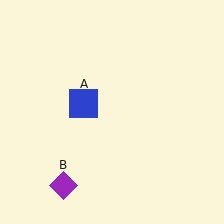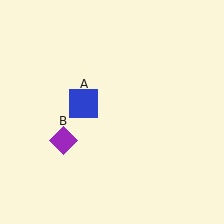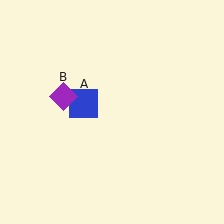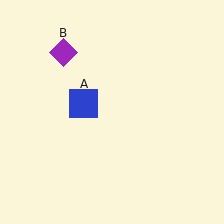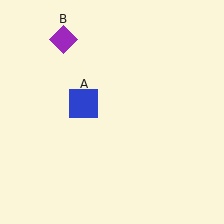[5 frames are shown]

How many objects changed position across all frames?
1 object changed position: purple diamond (object B).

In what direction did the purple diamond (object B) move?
The purple diamond (object B) moved up.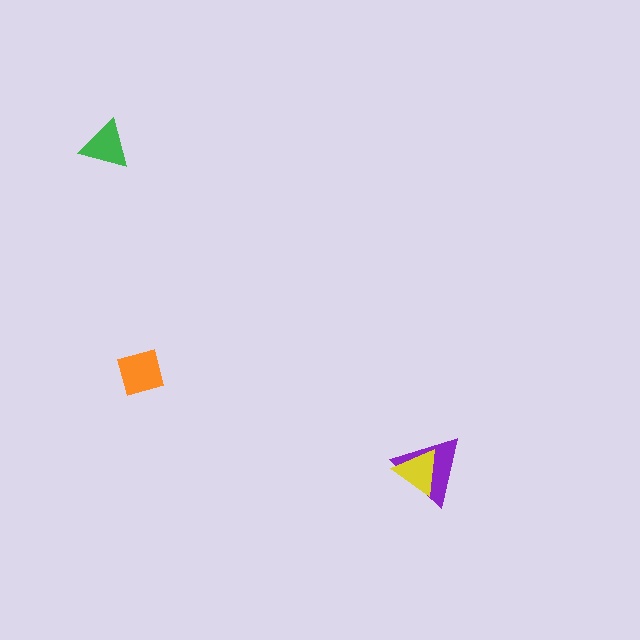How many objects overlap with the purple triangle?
1 object overlaps with the purple triangle.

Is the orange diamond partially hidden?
No, no other shape covers it.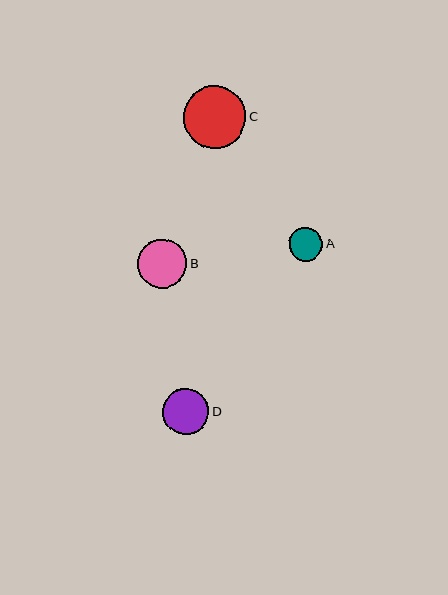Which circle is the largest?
Circle C is the largest with a size of approximately 63 pixels.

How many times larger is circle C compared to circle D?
Circle C is approximately 1.4 times the size of circle D.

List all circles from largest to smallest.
From largest to smallest: C, B, D, A.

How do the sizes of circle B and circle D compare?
Circle B and circle D are approximately the same size.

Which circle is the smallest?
Circle A is the smallest with a size of approximately 34 pixels.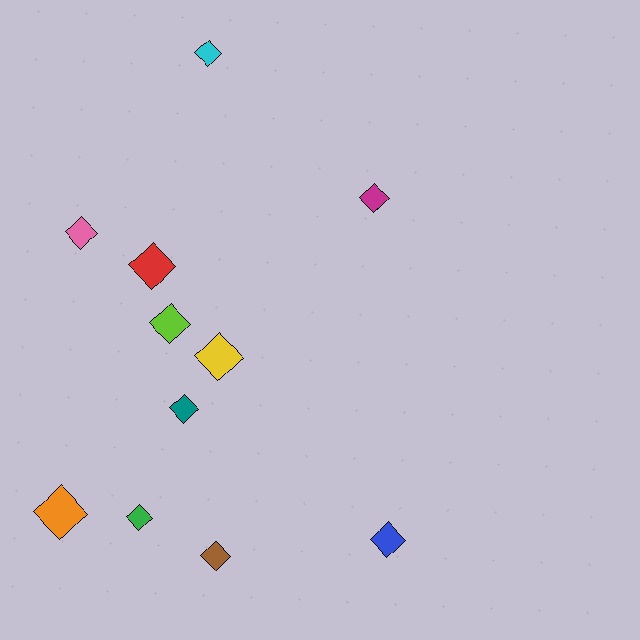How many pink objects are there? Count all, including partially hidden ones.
There is 1 pink object.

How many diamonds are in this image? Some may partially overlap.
There are 11 diamonds.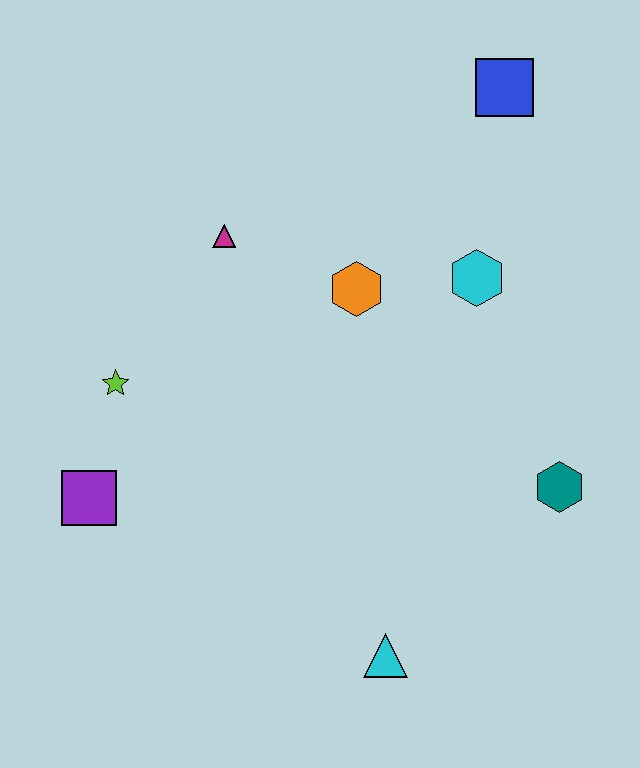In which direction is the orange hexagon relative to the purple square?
The orange hexagon is to the right of the purple square.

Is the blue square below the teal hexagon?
No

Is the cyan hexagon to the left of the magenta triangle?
No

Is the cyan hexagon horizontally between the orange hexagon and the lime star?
No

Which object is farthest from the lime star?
The blue square is farthest from the lime star.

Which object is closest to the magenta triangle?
The orange hexagon is closest to the magenta triangle.